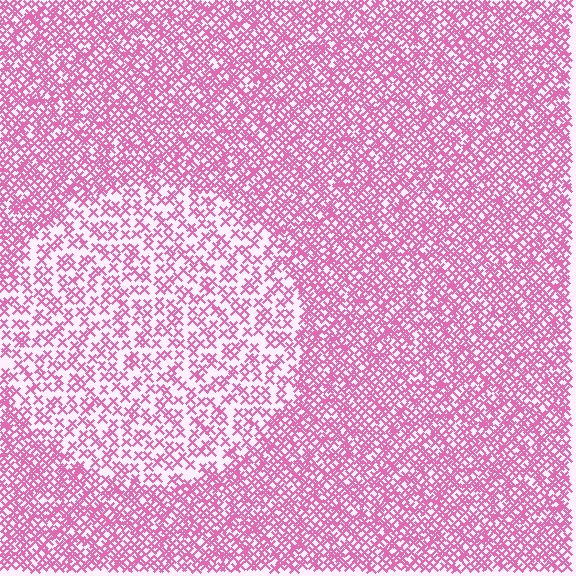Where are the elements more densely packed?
The elements are more densely packed outside the circle boundary.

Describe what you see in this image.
The image contains small pink elements arranged at two different densities. A circle-shaped region is visible where the elements are less densely packed than the surrounding area.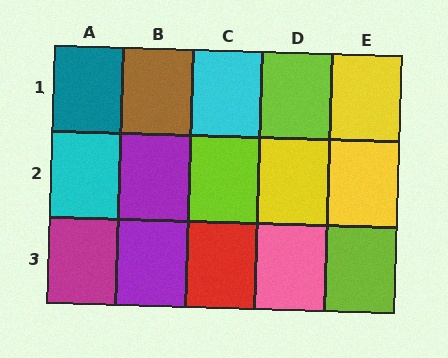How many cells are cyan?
2 cells are cyan.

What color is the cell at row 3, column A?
Magenta.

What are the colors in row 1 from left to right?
Teal, brown, cyan, lime, yellow.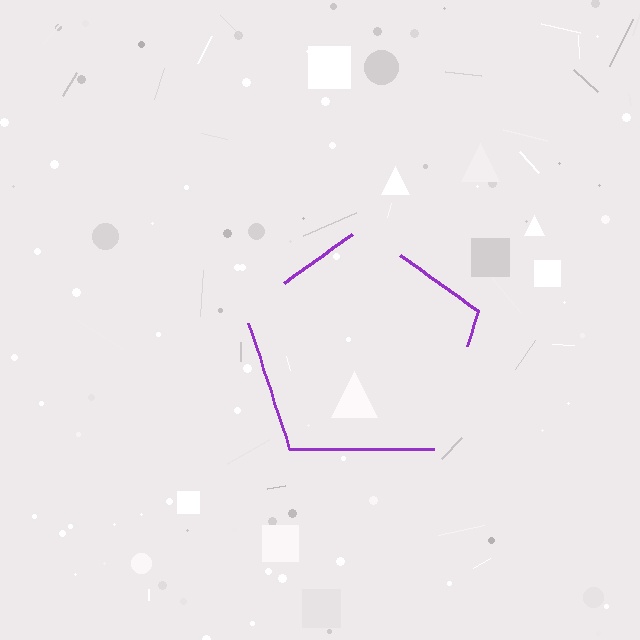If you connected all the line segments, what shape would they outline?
They would outline a pentagon.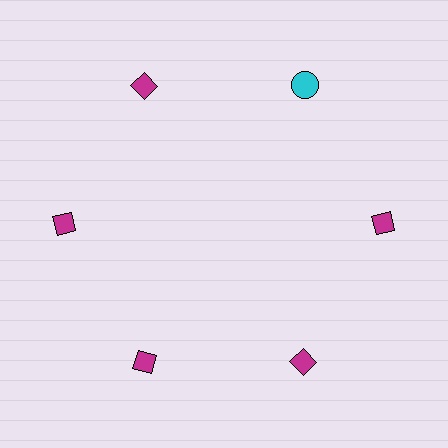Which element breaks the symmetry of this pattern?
The cyan circle at roughly the 1 o'clock position breaks the symmetry. All other shapes are magenta diamonds.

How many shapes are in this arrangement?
There are 6 shapes arranged in a ring pattern.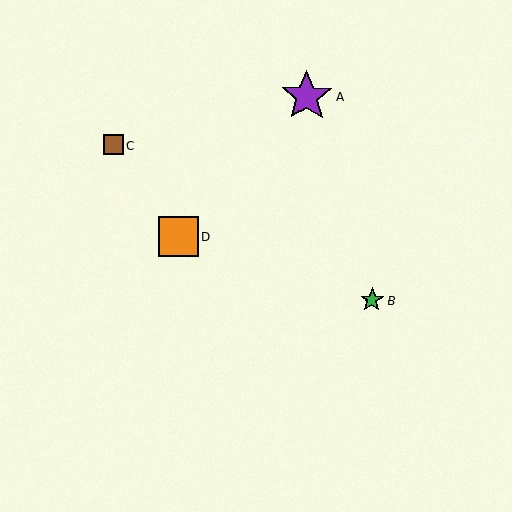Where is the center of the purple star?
The center of the purple star is at (307, 96).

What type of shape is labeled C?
Shape C is a brown square.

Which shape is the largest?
The purple star (labeled A) is the largest.